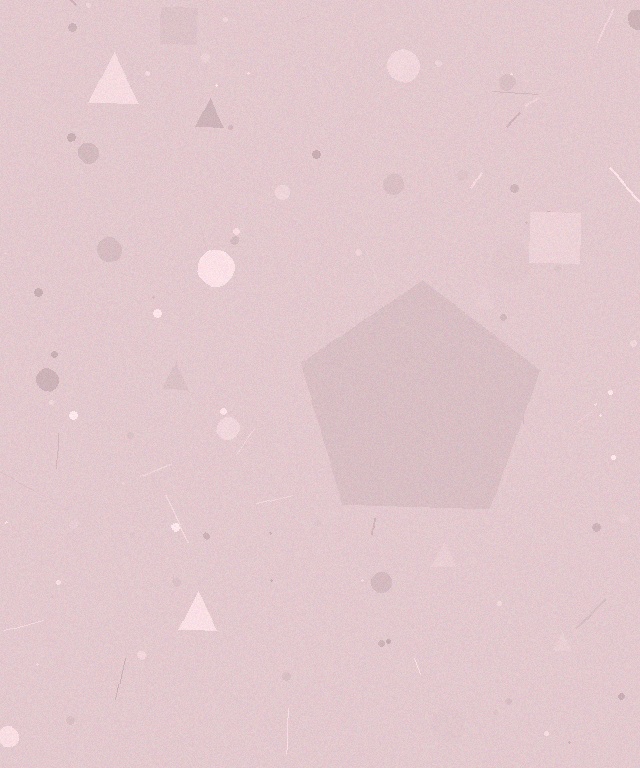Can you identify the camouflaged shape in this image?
The camouflaged shape is a pentagon.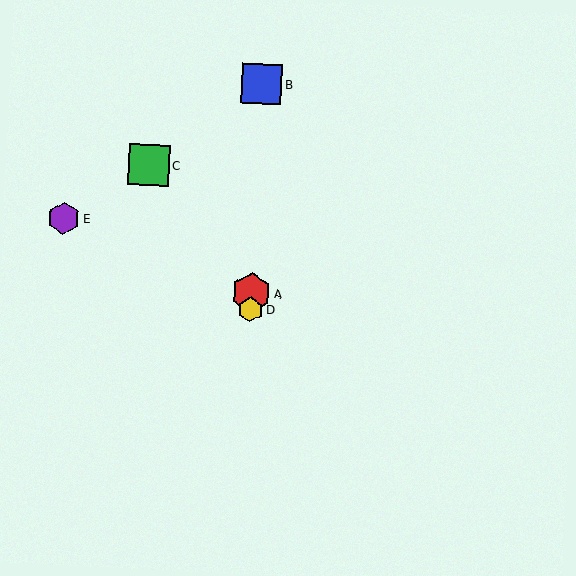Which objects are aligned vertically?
Objects A, B, D are aligned vertically.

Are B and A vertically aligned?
Yes, both are at x≈262.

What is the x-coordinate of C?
Object C is at x≈149.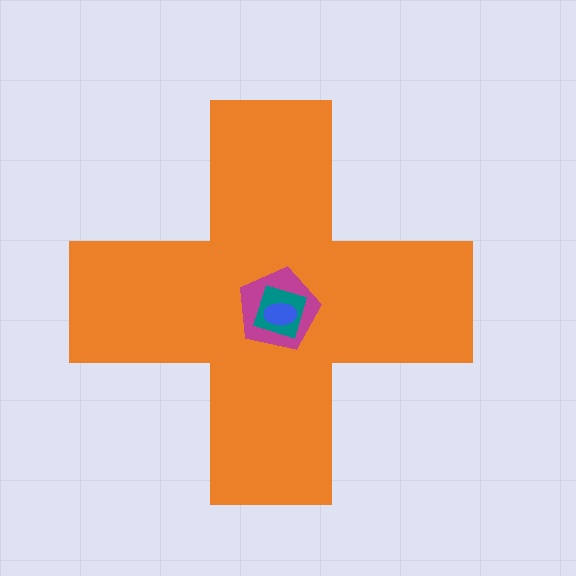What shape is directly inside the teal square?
The blue ellipse.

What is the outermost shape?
The orange cross.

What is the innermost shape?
The blue ellipse.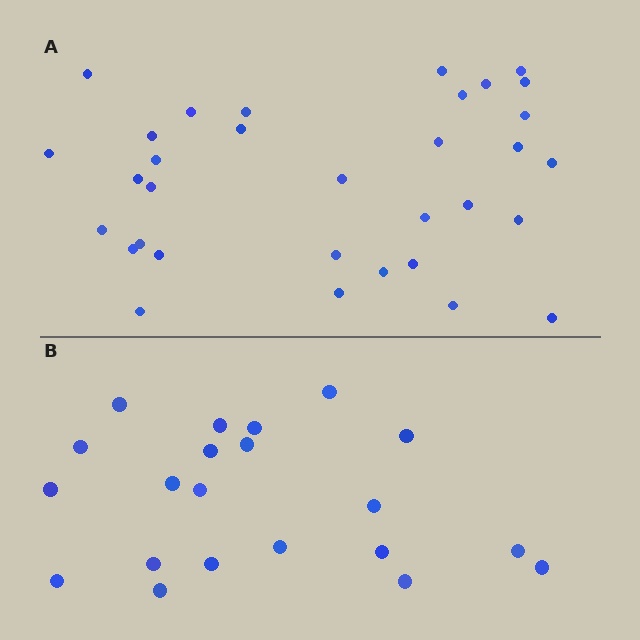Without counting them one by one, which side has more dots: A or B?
Region A (the top region) has more dots.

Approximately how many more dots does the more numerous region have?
Region A has roughly 12 or so more dots than region B.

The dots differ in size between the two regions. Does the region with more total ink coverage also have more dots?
No. Region B has more total ink coverage because its dots are larger, but region A actually contains more individual dots. Total area can be misleading — the number of items is what matters here.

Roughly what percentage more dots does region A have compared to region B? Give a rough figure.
About 55% more.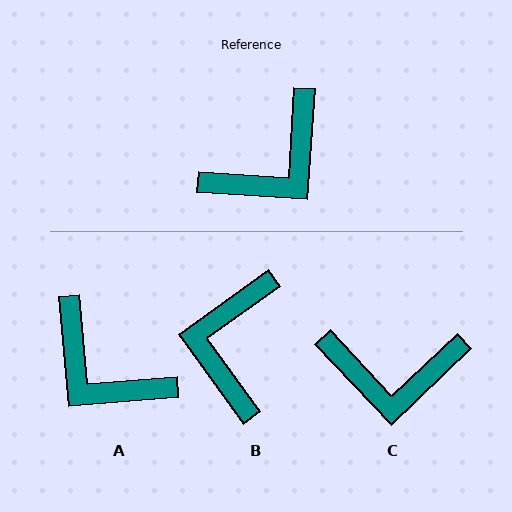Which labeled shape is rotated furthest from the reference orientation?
B, about 140 degrees away.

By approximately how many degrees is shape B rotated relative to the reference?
Approximately 140 degrees clockwise.